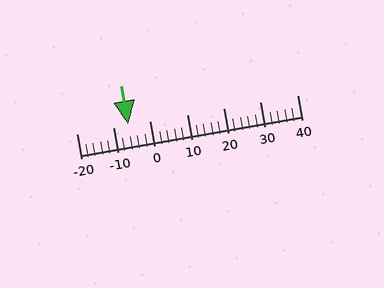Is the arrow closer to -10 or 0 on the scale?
The arrow is closer to -10.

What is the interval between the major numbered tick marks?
The major tick marks are spaced 10 units apart.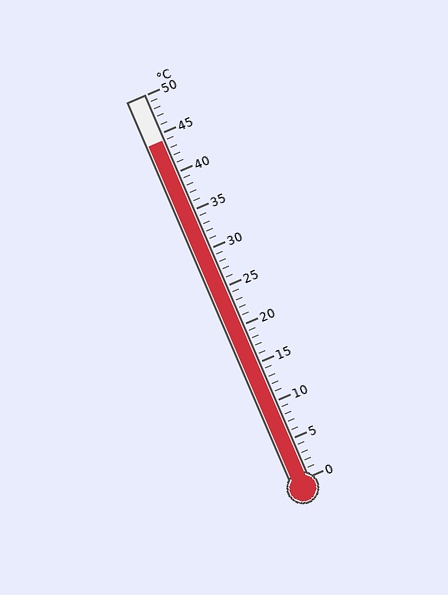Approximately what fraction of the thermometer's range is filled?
The thermometer is filled to approximately 90% of its range.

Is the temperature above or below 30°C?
The temperature is above 30°C.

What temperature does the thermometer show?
The thermometer shows approximately 44°C.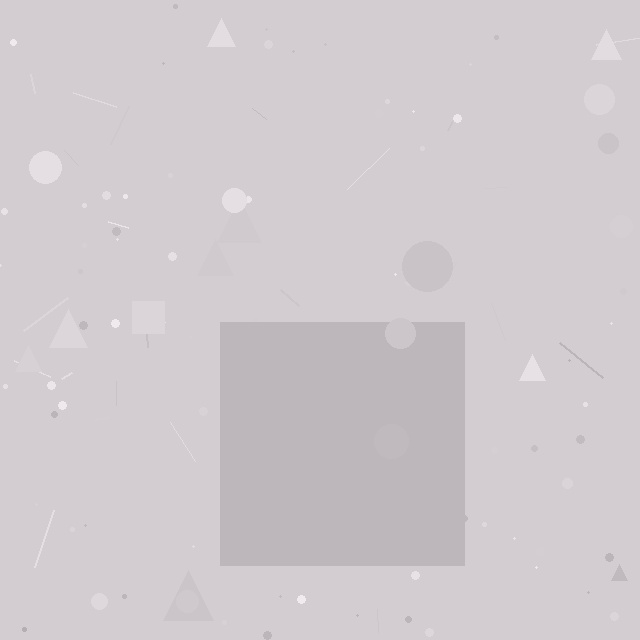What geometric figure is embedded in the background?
A square is embedded in the background.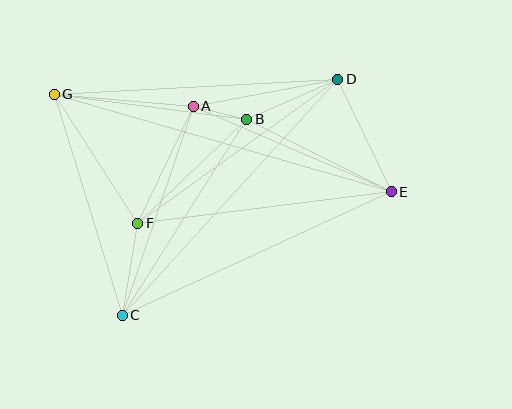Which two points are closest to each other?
Points A and B are closest to each other.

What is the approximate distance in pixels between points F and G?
The distance between F and G is approximately 153 pixels.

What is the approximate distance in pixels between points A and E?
The distance between A and E is approximately 216 pixels.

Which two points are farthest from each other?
Points E and G are farthest from each other.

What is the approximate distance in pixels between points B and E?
The distance between B and E is approximately 162 pixels.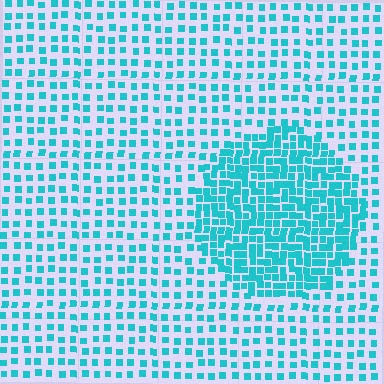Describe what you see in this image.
The image contains small cyan elements arranged at two different densities. A circle-shaped region is visible where the elements are more densely packed than the surrounding area.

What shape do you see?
I see a circle.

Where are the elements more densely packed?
The elements are more densely packed inside the circle boundary.